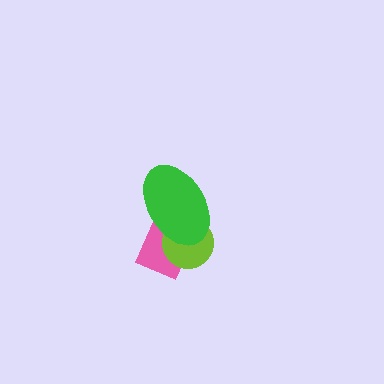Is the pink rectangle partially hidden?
Yes, it is partially covered by another shape.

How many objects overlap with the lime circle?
2 objects overlap with the lime circle.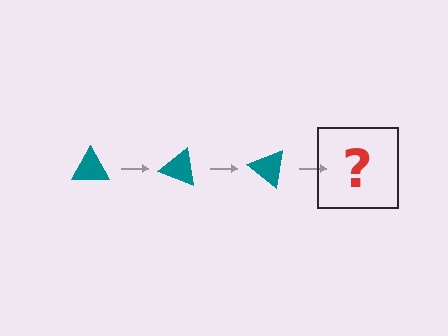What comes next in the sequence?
The next element should be a teal triangle rotated 60 degrees.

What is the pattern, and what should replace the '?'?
The pattern is that the triangle rotates 20 degrees each step. The '?' should be a teal triangle rotated 60 degrees.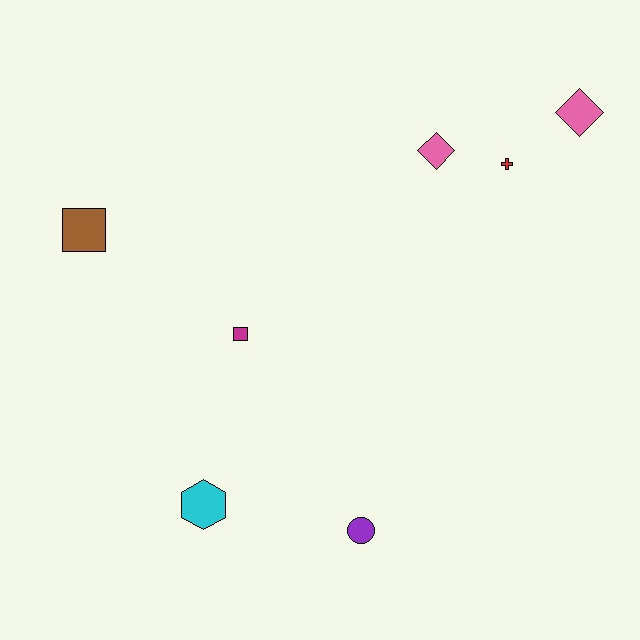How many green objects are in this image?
There are no green objects.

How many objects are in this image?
There are 7 objects.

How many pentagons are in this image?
There are no pentagons.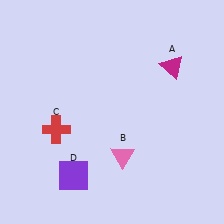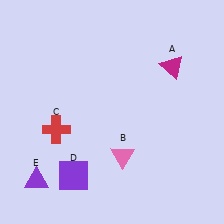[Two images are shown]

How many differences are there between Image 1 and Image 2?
There is 1 difference between the two images.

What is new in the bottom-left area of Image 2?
A purple triangle (E) was added in the bottom-left area of Image 2.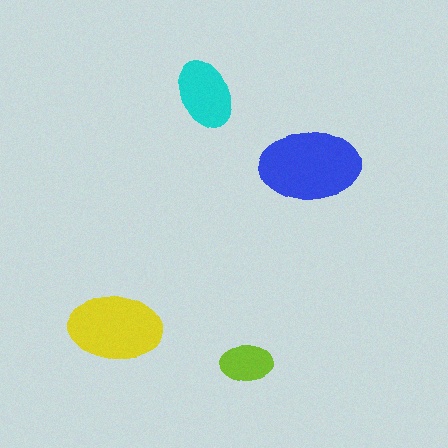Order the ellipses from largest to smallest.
the blue one, the yellow one, the cyan one, the lime one.